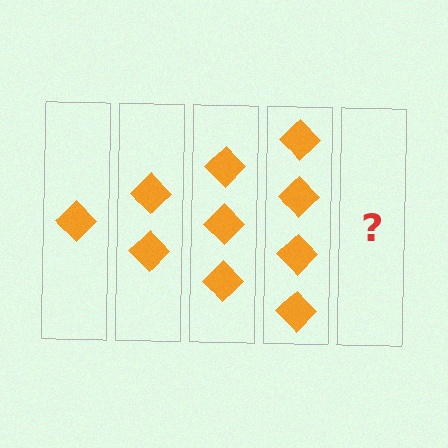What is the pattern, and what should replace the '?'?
The pattern is that each step adds one more diamond. The '?' should be 5 diamonds.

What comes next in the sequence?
The next element should be 5 diamonds.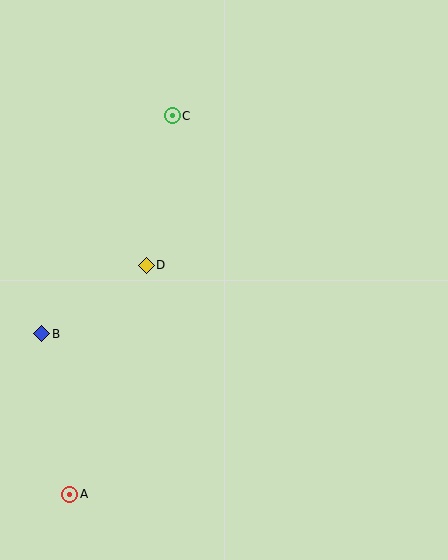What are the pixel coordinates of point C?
Point C is at (172, 116).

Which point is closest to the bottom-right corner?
Point A is closest to the bottom-right corner.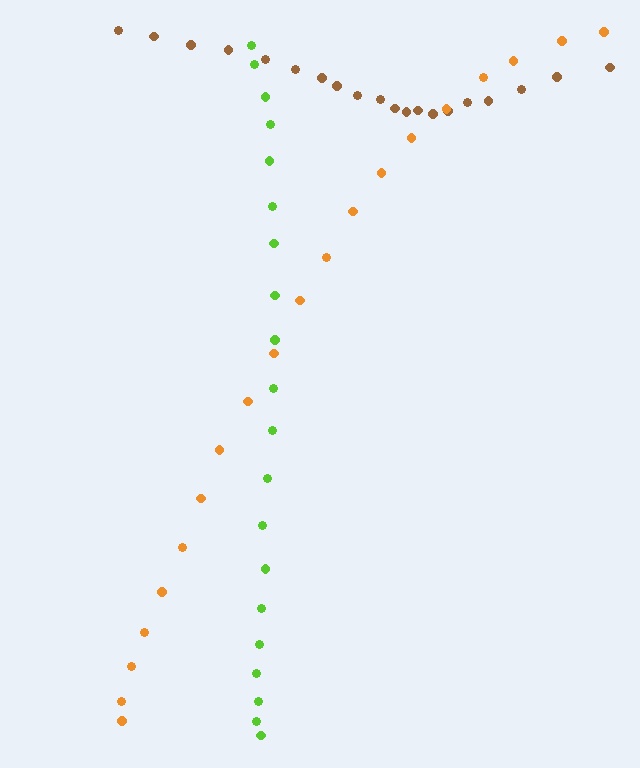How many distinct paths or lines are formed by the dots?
There are 3 distinct paths.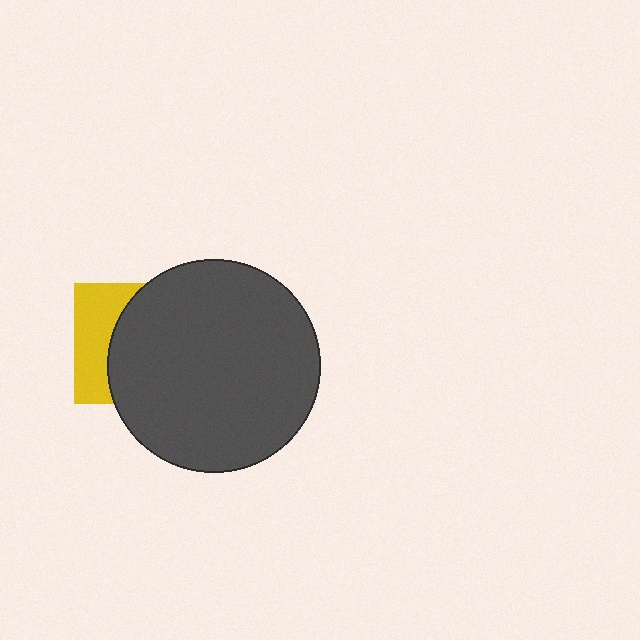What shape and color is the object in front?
The object in front is a dark gray circle.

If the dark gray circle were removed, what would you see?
You would see the complete yellow square.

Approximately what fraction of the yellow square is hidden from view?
Roughly 65% of the yellow square is hidden behind the dark gray circle.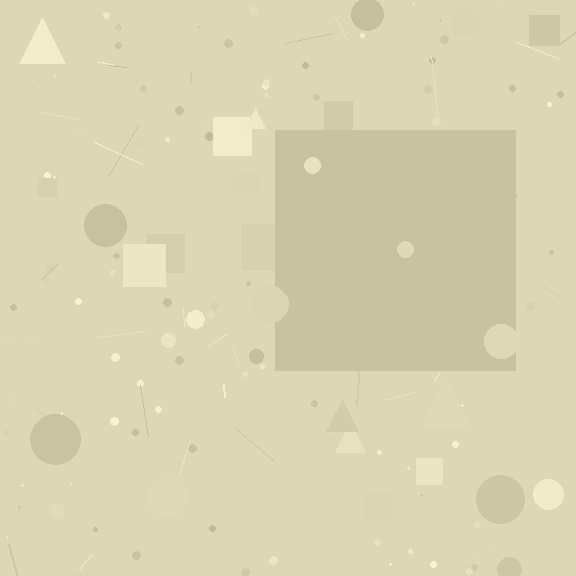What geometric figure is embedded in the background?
A square is embedded in the background.